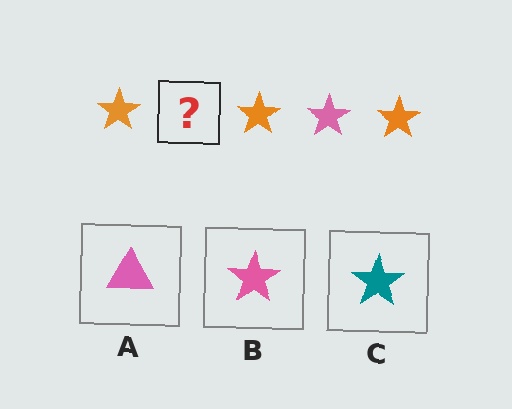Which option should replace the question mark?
Option B.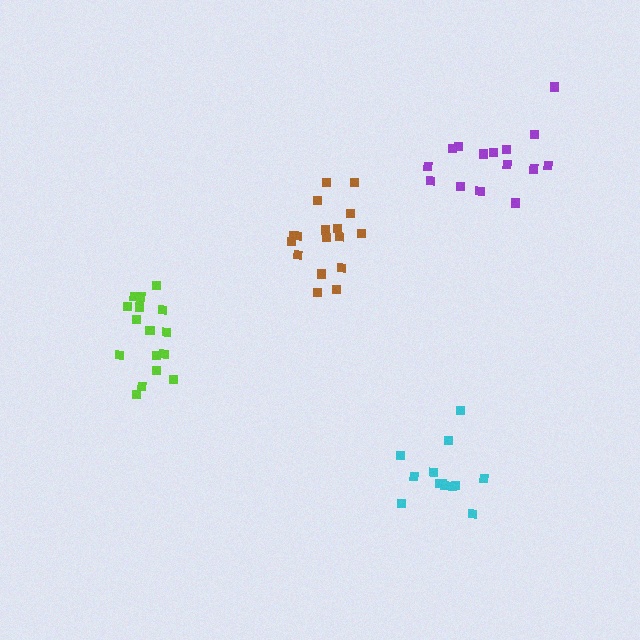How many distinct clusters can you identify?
There are 4 distinct clusters.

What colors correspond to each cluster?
The clusters are colored: cyan, lime, purple, brown.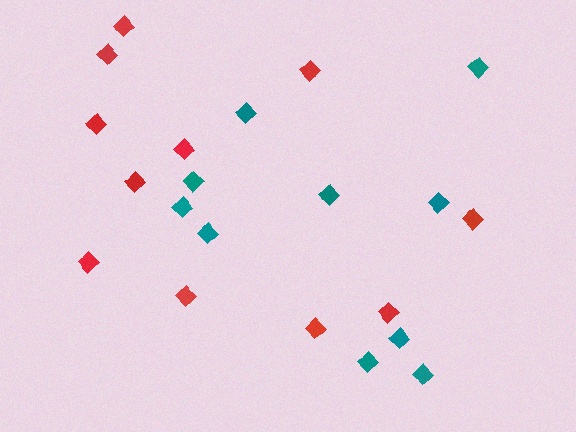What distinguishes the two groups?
There are 2 groups: one group of red diamonds (11) and one group of teal diamonds (10).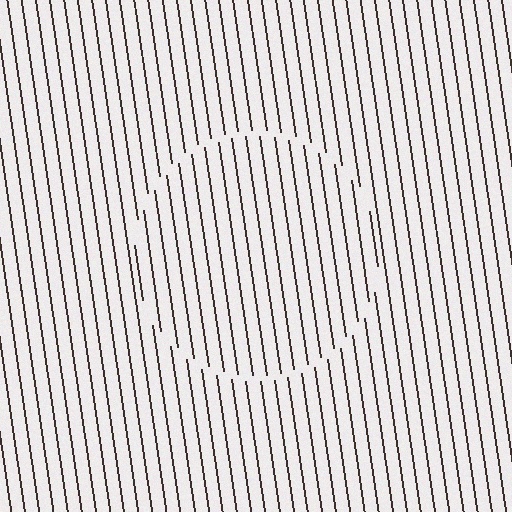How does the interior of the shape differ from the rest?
The interior of the shape contains the same grating, shifted by half a period — the contour is defined by the phase discontinuity where line-ends from the inner and outer gratings abut.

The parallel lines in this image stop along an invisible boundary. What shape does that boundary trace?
An illusory circle. The interior of the shape contains the same grating, shifted by half a period — the contour is defined by the phase discontinuity where line-ends from the inner and outer gratings abut.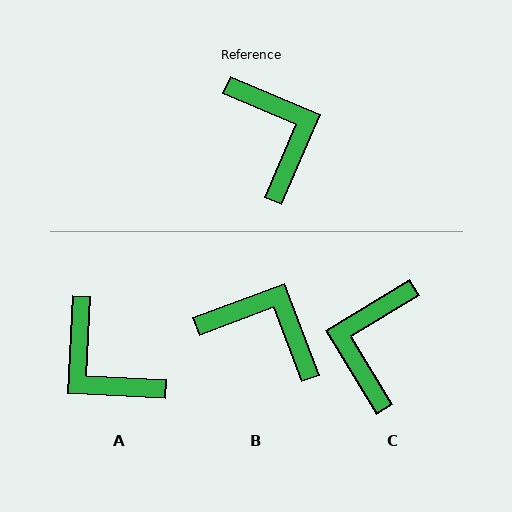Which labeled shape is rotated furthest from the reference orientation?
A, about 160 degrees away.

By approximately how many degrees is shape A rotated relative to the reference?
Approximately 160 degrees clockwise.